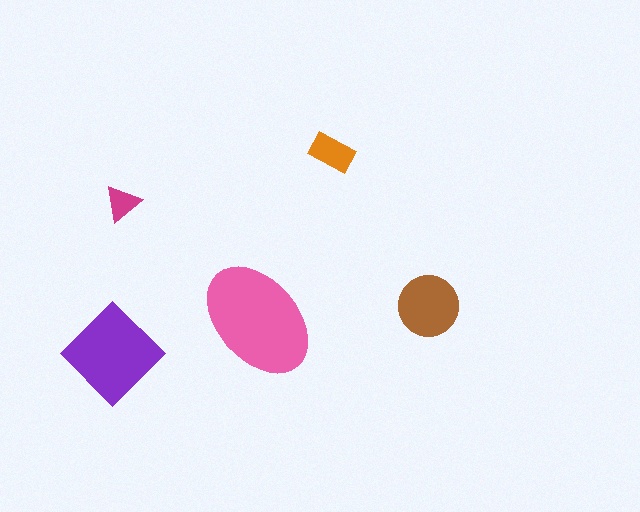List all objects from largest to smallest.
The pink ellipse, the purple diamond, the brown circle, the orange rectangle, the magenta triangle.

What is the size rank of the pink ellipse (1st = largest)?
1st.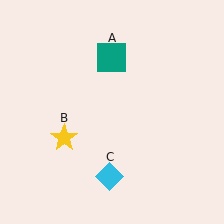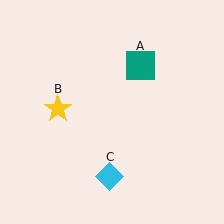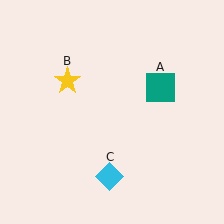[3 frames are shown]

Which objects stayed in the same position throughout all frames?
Cyan diamond (object C) remained stationary.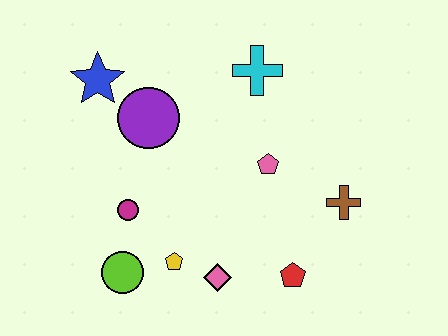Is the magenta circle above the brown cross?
No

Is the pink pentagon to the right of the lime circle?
Yes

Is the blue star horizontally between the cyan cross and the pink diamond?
No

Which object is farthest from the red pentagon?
The blue star is farthest from the red pentagon.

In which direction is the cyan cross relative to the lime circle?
The cyan cross is above the lime circle.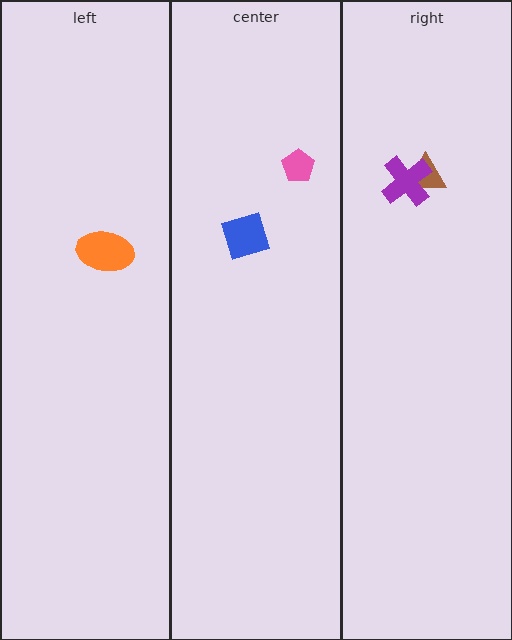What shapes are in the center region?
The pink pentagon, the blue square.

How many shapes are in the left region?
1.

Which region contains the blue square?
The center region.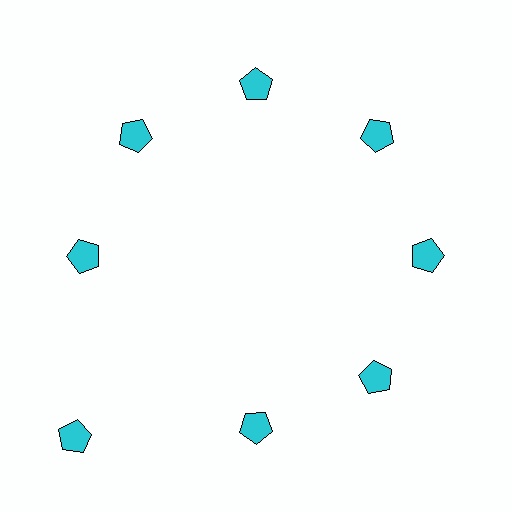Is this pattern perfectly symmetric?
No. The 8 cyan pentagons are arranged in a ring, but one element near the 8 o'clock position is pushed outward from the center, breaking the 8-fold rotational symmetry.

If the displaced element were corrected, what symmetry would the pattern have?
It would have 8-fold rotational symmetry — the pattern would map onto itself every 45 degrees.